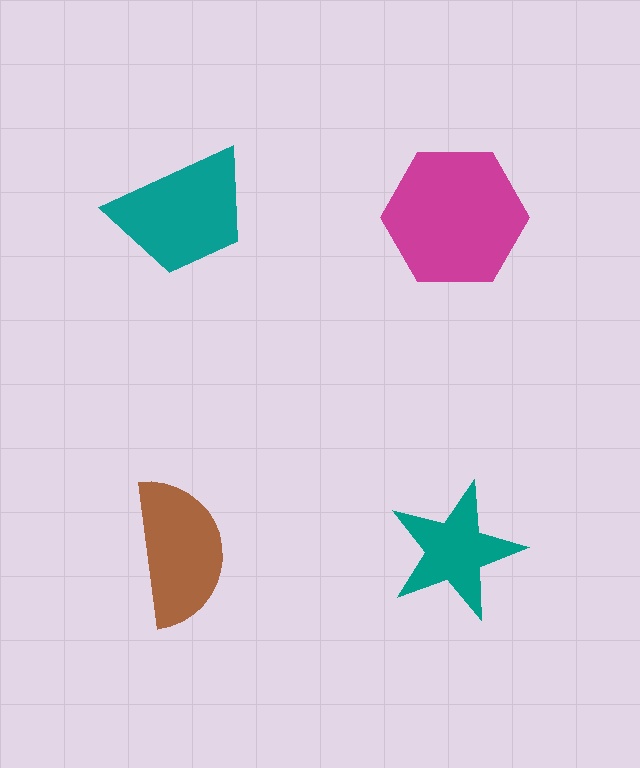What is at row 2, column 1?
A brown semicircle.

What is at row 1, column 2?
A magenta hexagon.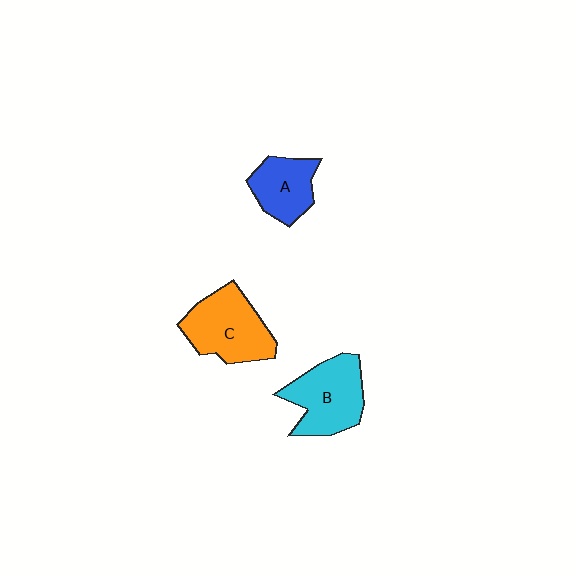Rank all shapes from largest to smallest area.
From largest to smallest: C (orange), B (cyan), A (blue).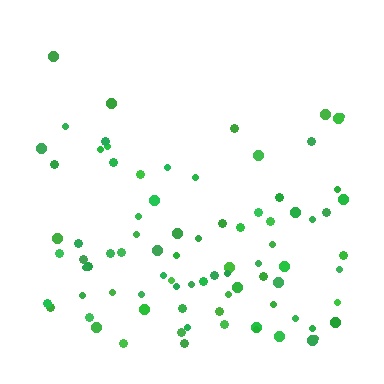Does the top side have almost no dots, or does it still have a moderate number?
Still a moderate number, just noticeably fewer than the bottom.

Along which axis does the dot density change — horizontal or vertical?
Vertical.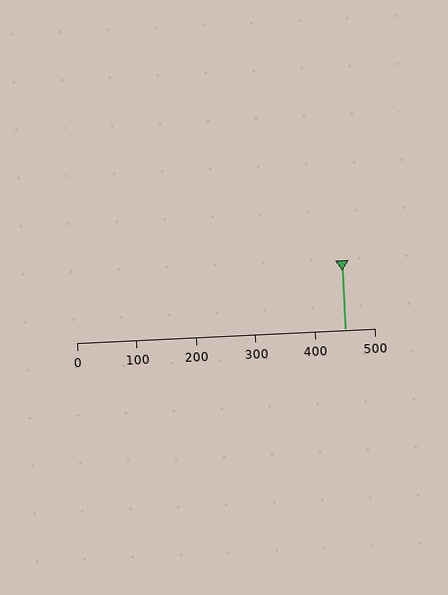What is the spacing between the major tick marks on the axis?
The major ticks are spaced 100 apart.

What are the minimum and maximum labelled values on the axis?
The axis runs from 0 to 500.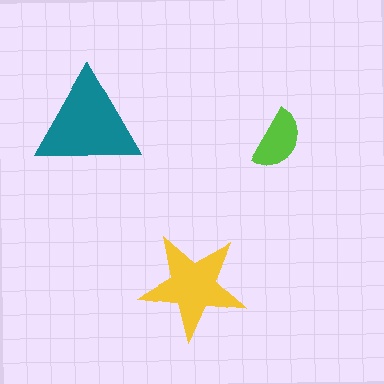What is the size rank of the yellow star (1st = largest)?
2nd.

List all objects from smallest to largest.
The lime semicircle, the yellow star, the teal triangle.